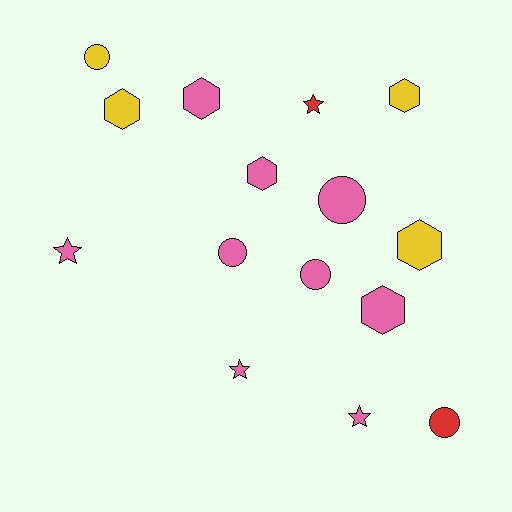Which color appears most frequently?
Pink, with 9 objects.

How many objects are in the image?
There are 15 objects.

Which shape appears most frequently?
Hexagon, with 6 objects.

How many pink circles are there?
There are 3 pink circles.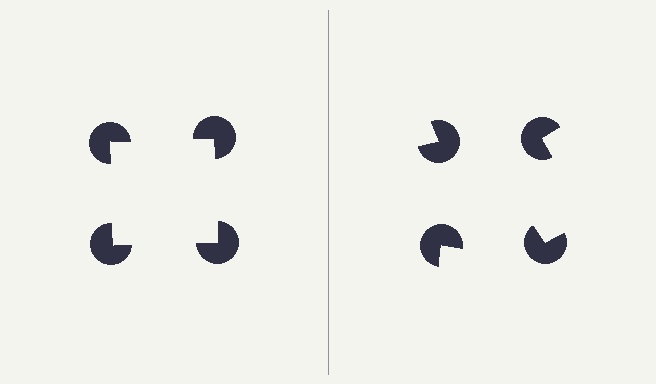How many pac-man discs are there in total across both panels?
8 — 4 on each side.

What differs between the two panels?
The pac-man discs are positioned identically on both sides; only the wedge orientations differ. On the left they align to a square; on the right they are misaligned.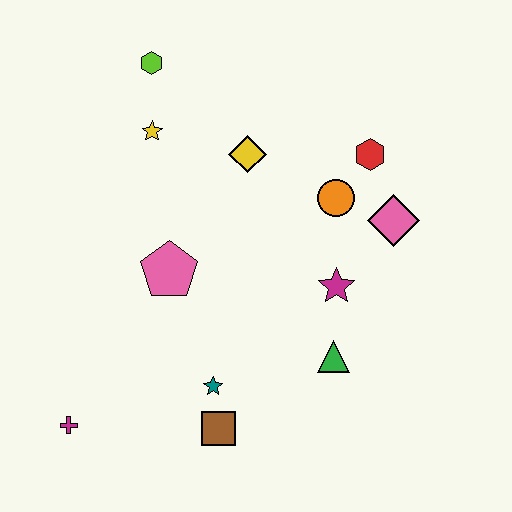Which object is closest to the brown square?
The teal star is closest to the brown square.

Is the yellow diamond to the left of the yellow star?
No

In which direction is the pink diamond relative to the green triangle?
The pink diamond is above the green triangle.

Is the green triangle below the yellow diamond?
Yes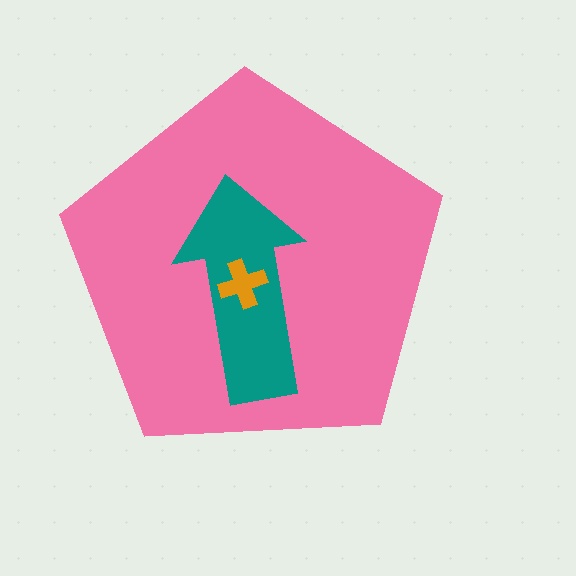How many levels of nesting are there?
3.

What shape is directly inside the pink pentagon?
The teal arrow.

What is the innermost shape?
The orange cross.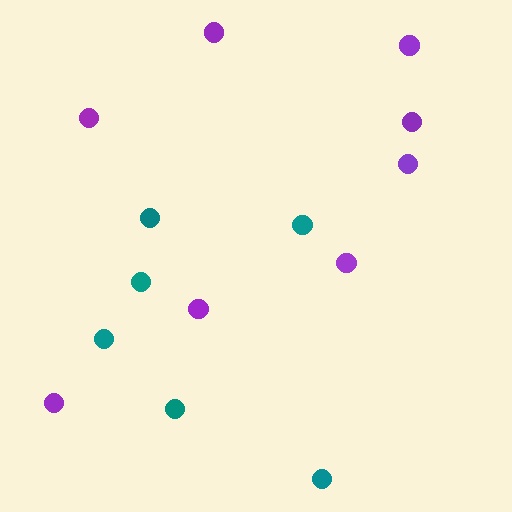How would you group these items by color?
There are 2 groups: one group of purple circles (8) and one group of teal circles (6).